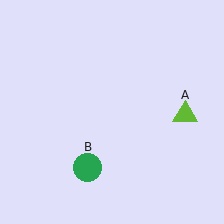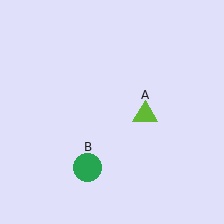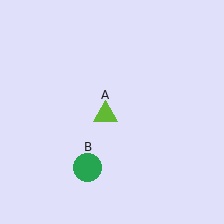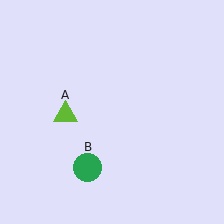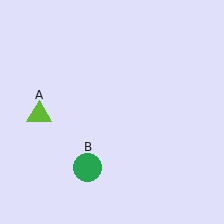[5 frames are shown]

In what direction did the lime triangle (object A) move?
The lime triangle (object A) moved left.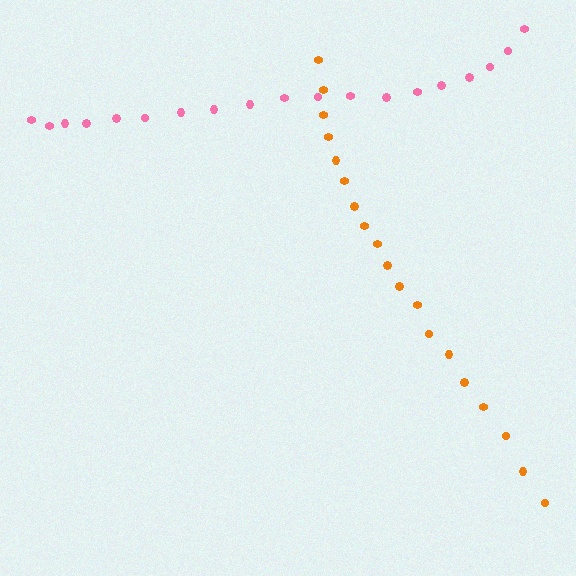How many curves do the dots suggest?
There are 2 distinct paths.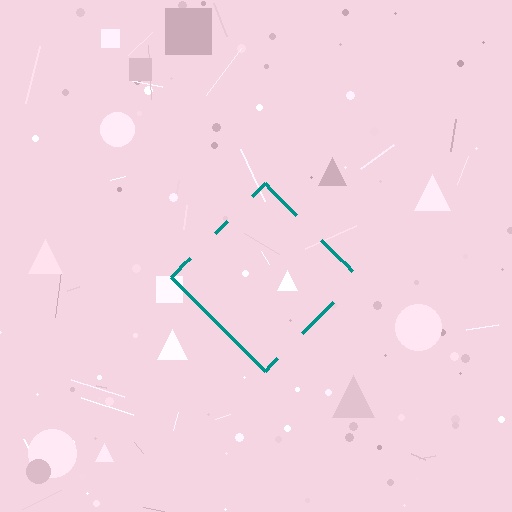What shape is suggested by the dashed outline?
The dashed outline suggests a diamond.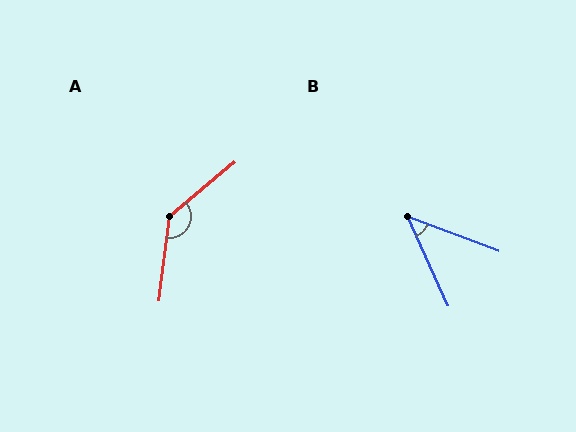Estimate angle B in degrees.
Approximately 45 degrees.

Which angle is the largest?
A, at approximately 137 degrees.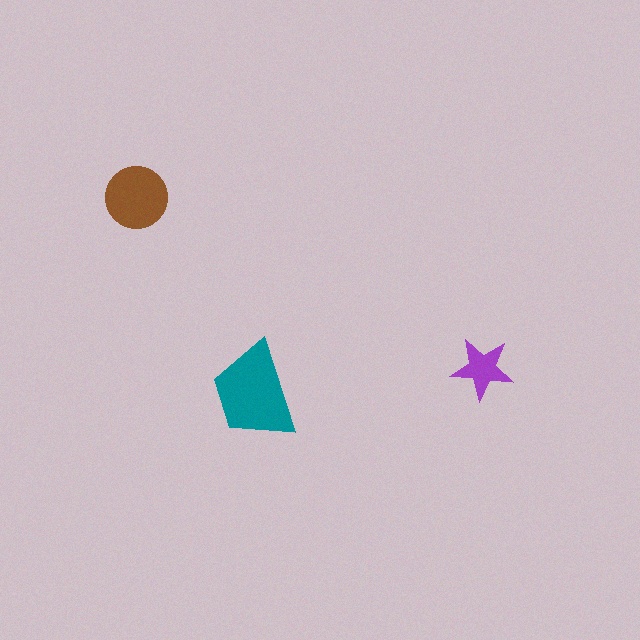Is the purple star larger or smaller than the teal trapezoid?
Smaller.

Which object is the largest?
The teal trapezoid.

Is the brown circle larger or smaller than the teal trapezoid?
Smaller.